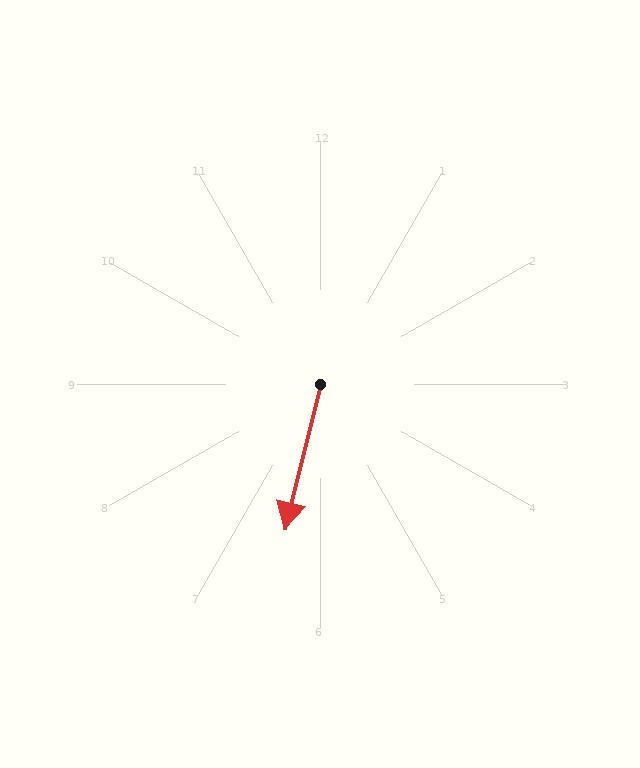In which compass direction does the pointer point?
South.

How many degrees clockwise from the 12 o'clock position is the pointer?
Approximately 194 degrees.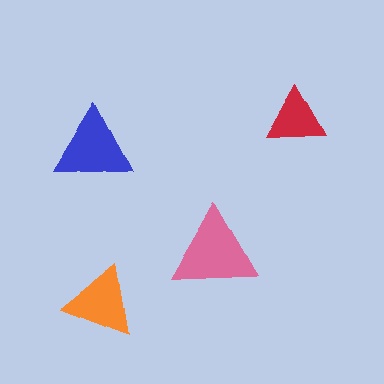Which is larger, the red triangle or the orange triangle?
The orange one.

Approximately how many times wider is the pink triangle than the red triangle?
About 1.5 times wider.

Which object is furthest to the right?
The red triangle is rightmost.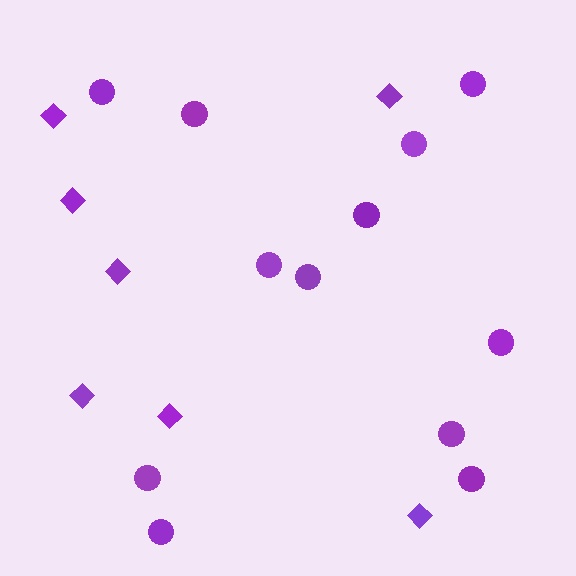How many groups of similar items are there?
There are 2 groups: one group of diamonds (7) and one group of circles (12).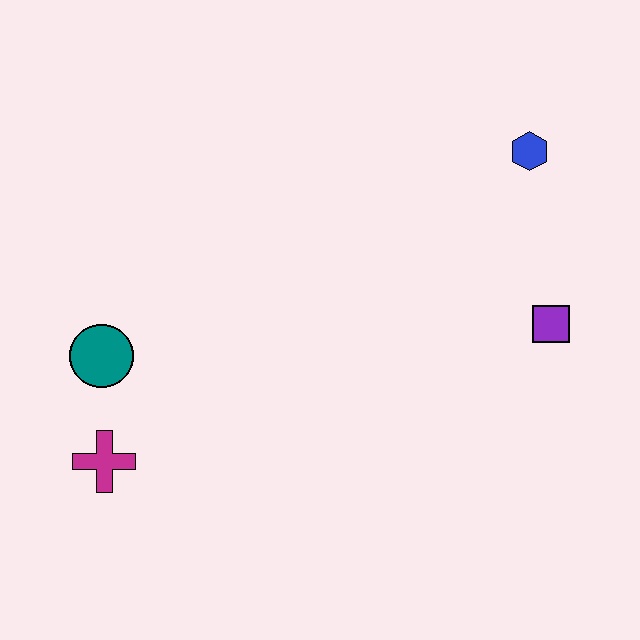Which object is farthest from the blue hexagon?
The magenta cross is farthest from the blue hexagon.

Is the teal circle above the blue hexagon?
No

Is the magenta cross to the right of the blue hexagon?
No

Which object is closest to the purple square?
The blue hexagon is closest to the purple square.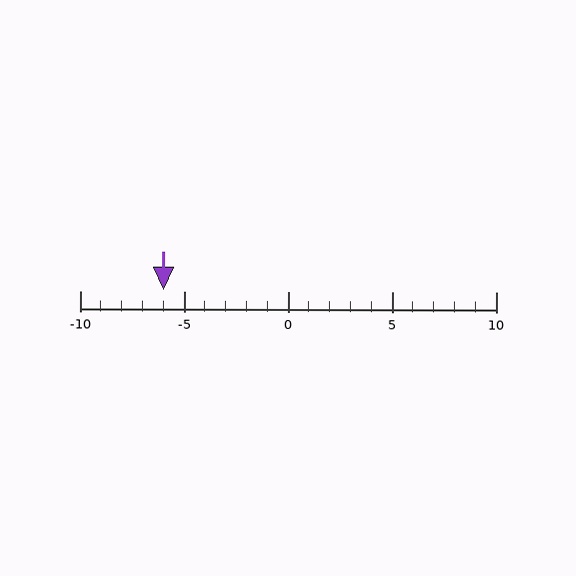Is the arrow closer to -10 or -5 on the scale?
The arrow is closer to -5.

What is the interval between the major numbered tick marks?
The major tick marks are spaced 5 units apart.